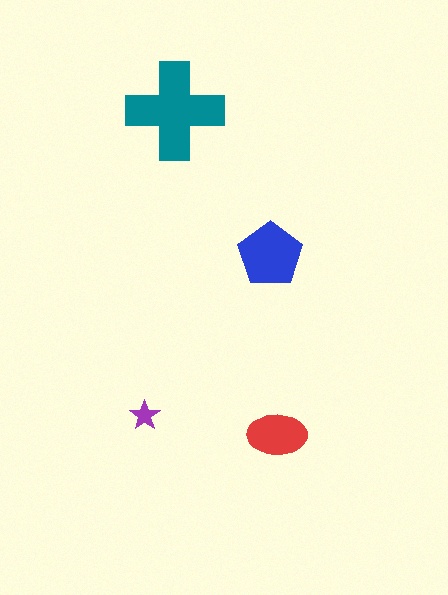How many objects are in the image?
There are 4 objects in the image.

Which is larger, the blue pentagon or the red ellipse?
The blue pentagon.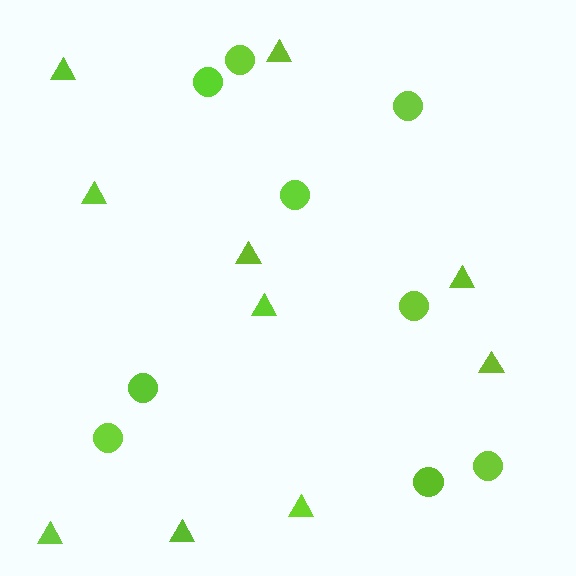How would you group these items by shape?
There are 2 groups: one group of triangles (10) and one group of circles (9).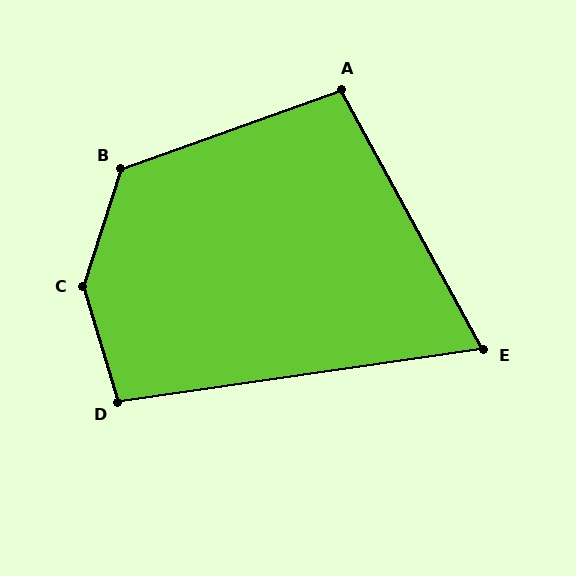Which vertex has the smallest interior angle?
E, at approximately 69 degrees.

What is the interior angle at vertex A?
Approximately 99 degrees (obtuse).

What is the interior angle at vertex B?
Approximately 128 degrees (obtuse).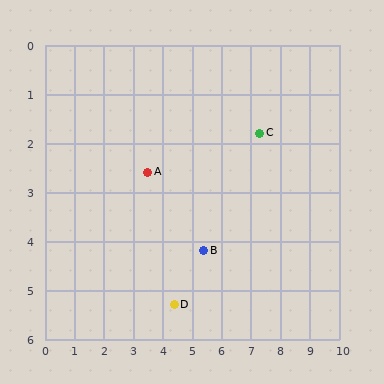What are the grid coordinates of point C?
Point C is at approximately (7.3, 1.8).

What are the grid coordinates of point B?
Point B is at approximately (5.4, 4.2).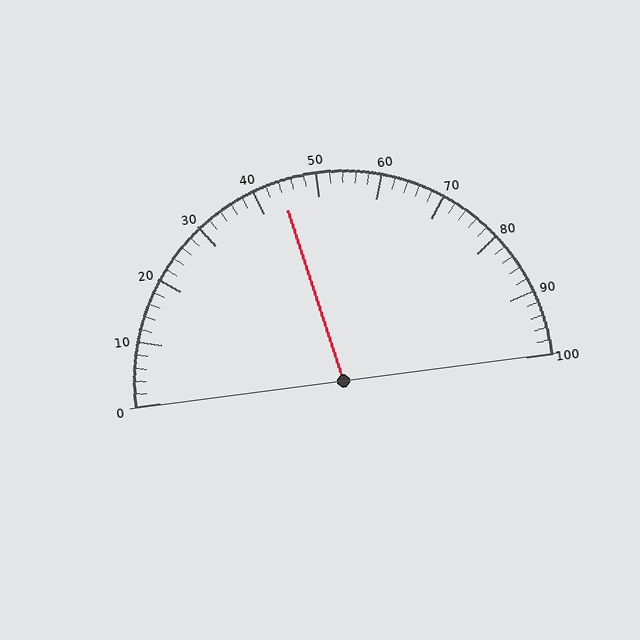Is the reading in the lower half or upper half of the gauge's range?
The reading is in the lower half of the range (0 to 100).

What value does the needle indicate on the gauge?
The needle indicates approximately 44.